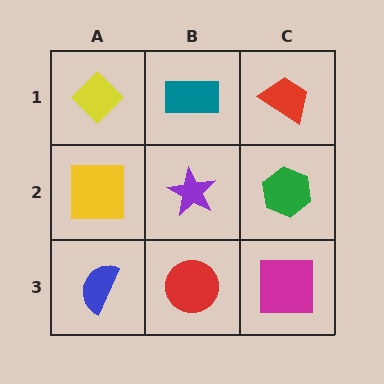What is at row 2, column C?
A green hexagon.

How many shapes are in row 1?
3 shapes.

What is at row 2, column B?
A purple star.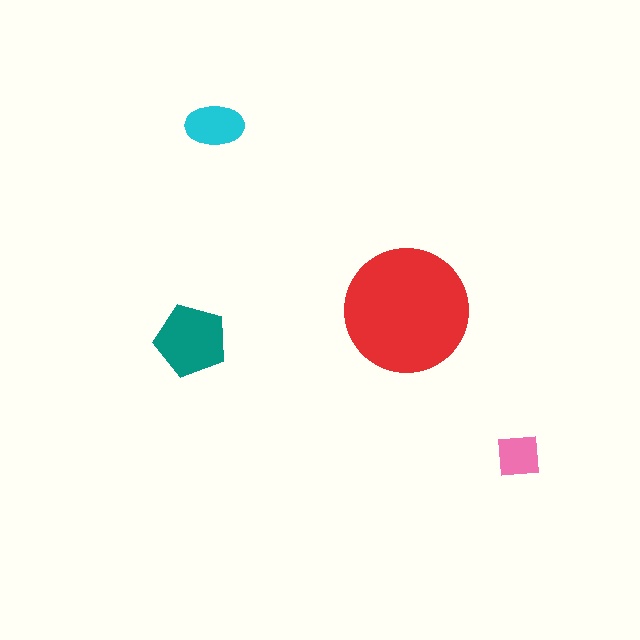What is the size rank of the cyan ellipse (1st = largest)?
3rd.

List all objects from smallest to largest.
The pink square, the cyan ellipse, the teal pentagon, the red circle.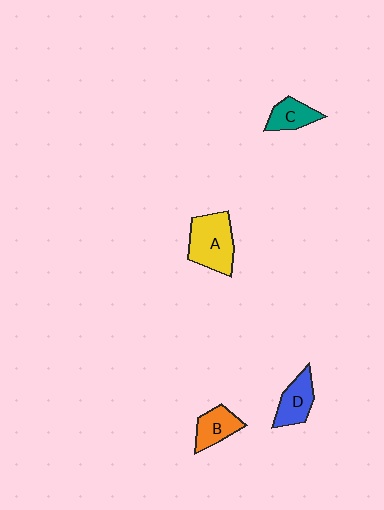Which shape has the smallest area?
Shape C (teal).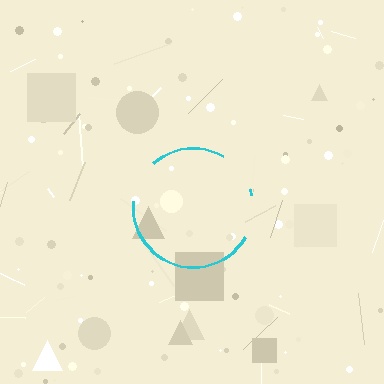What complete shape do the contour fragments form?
The contour fragments form a circle.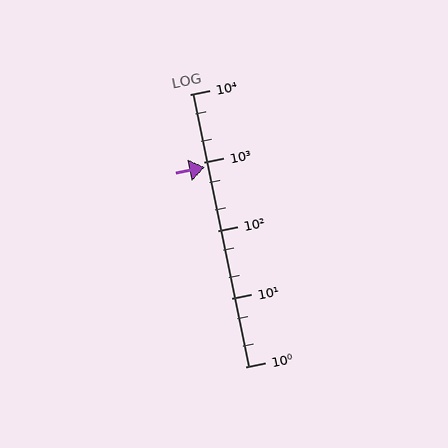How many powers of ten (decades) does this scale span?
The scale spans 4 decades, from 1 to 10000.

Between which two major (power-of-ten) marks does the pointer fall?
The pointer is between 100 and 1000.